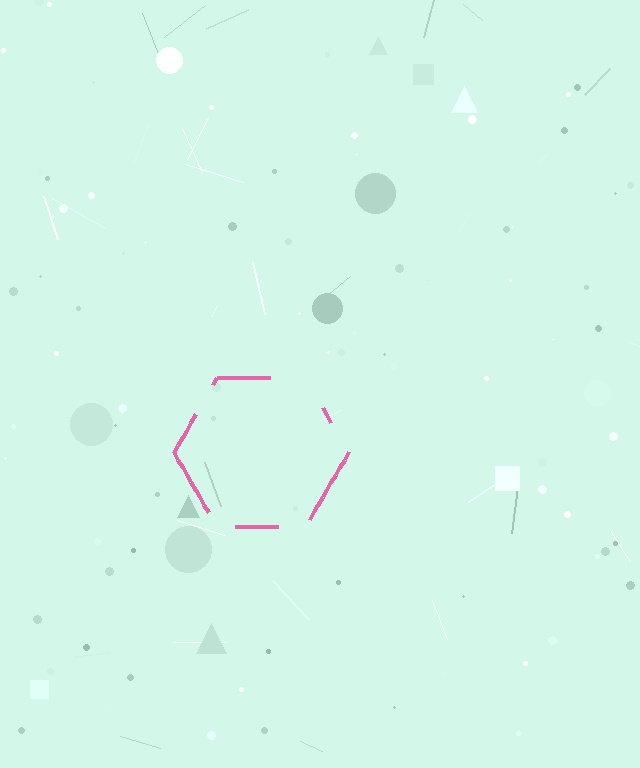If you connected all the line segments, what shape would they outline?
They would outline a hexagon.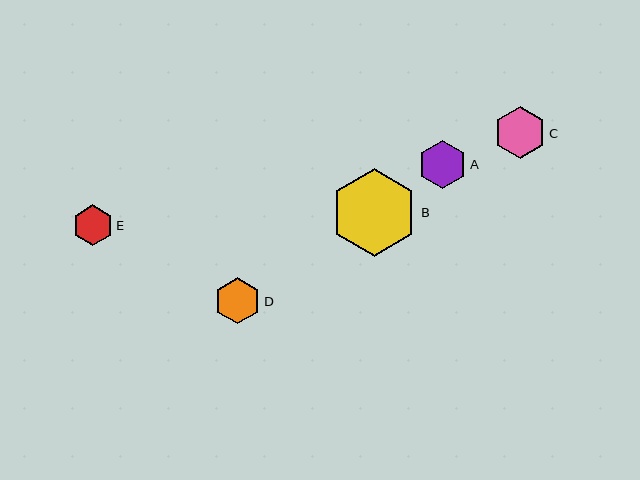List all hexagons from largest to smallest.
From largest to smallest: B, C, A, D, E.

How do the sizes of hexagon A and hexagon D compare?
Hexagon A and hexagon D are approximately the same size.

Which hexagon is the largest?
Hexagon B is the largest with a size of approximately 87 pixels.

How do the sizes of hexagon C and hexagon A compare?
Hexagon C and hexagon A are approximately the same size.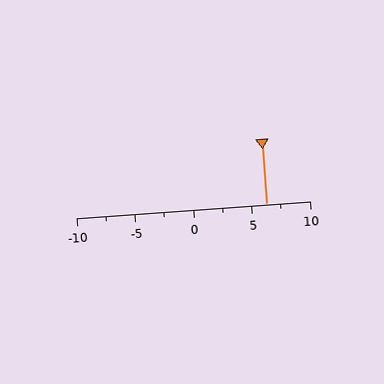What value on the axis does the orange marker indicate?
The marker indicates approximately 6.2.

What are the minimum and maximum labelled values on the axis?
The axis runs from -10 to 10.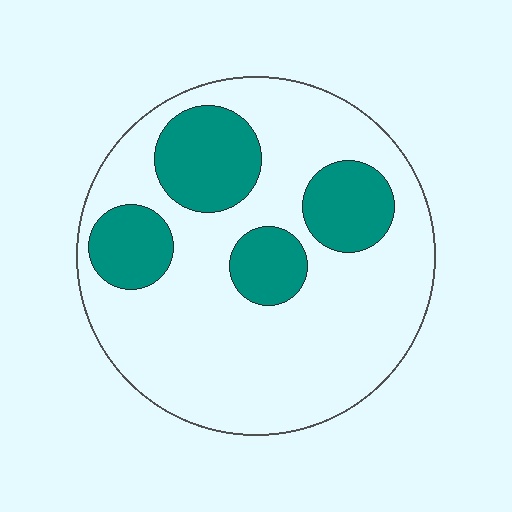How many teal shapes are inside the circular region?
4.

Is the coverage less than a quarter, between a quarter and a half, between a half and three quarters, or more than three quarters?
Between a quarter and a half.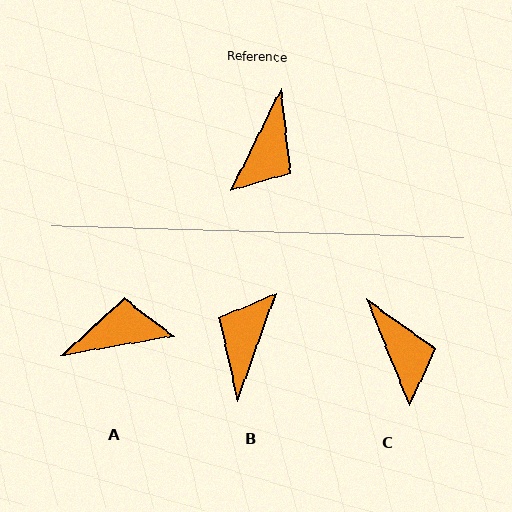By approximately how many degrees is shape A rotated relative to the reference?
Approximately 126 degrees counter-clockwise.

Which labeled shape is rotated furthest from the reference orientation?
B, about 174 degrees away.